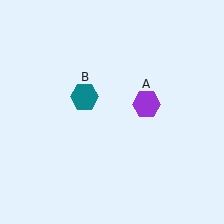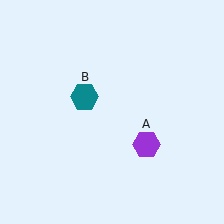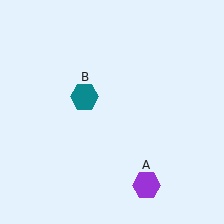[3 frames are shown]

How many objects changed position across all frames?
1 object changed position: purple hexagon (object A).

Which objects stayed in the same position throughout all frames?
Teal hexagon (object B) remained stationary.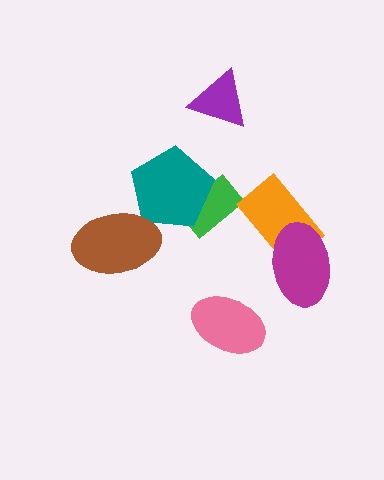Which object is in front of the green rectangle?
The teal pentagon is in front of the green rectangle.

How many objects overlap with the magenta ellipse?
1 object overlaps with the magenta ellipse.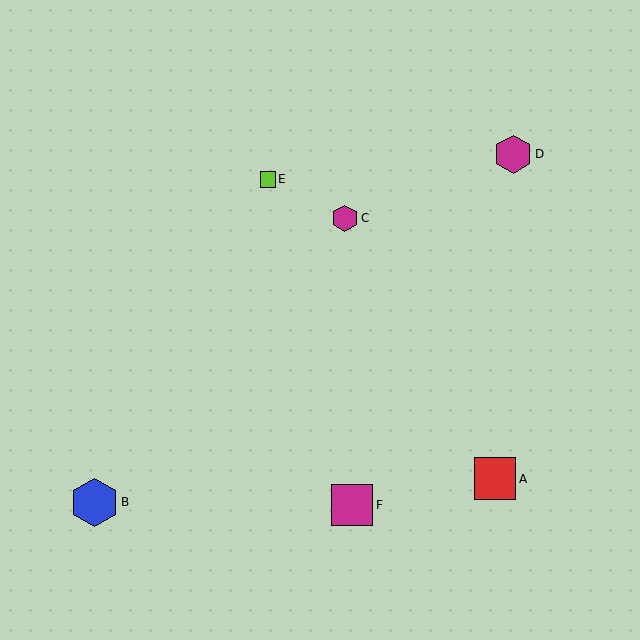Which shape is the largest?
The blue hexagon (labeled B) is the largest.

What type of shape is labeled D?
Shape D is a magenta hexagon.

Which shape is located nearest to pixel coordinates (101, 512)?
The blue hexagon (labeled B) at (94, 502) is nearest to that location.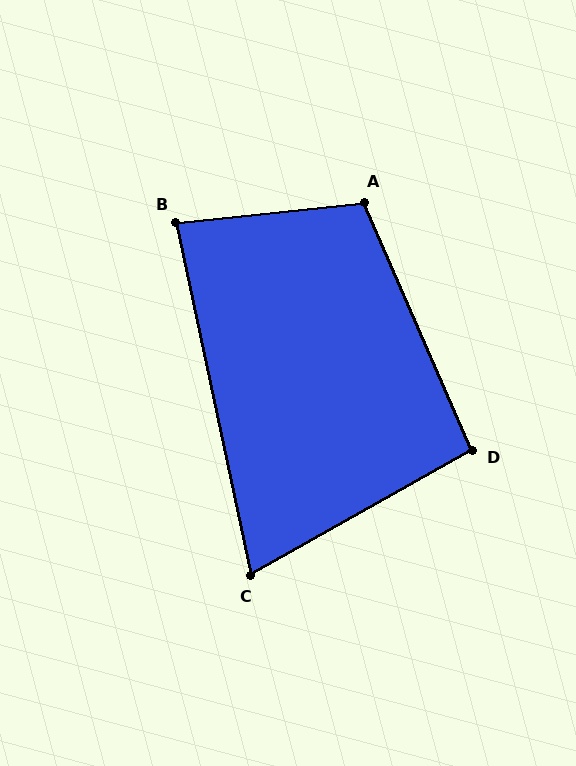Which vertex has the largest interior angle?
A, at approximately 107 degrees.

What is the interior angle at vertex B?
Approximately 84 degrees (acute).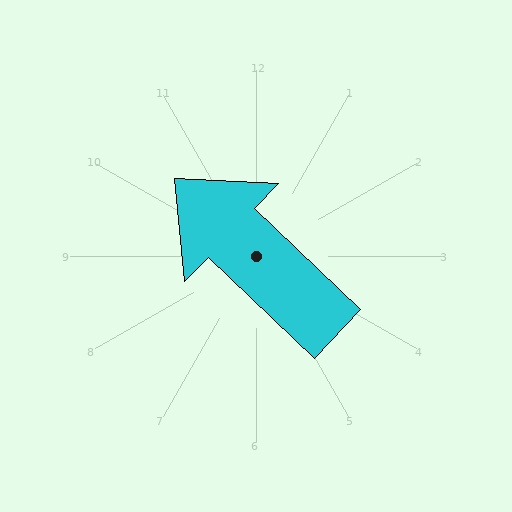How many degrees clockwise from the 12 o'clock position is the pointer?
Approximately 314 degrees.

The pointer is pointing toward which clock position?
Roughly 10 o'clock.